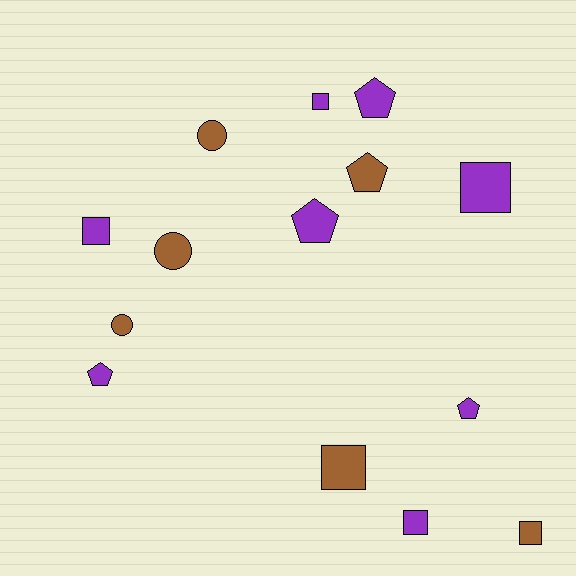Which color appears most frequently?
Purple, with 8 objects.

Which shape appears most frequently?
Square, with 6 objects.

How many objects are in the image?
There are 14 objects.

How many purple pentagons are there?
There are 4 purple pentagons.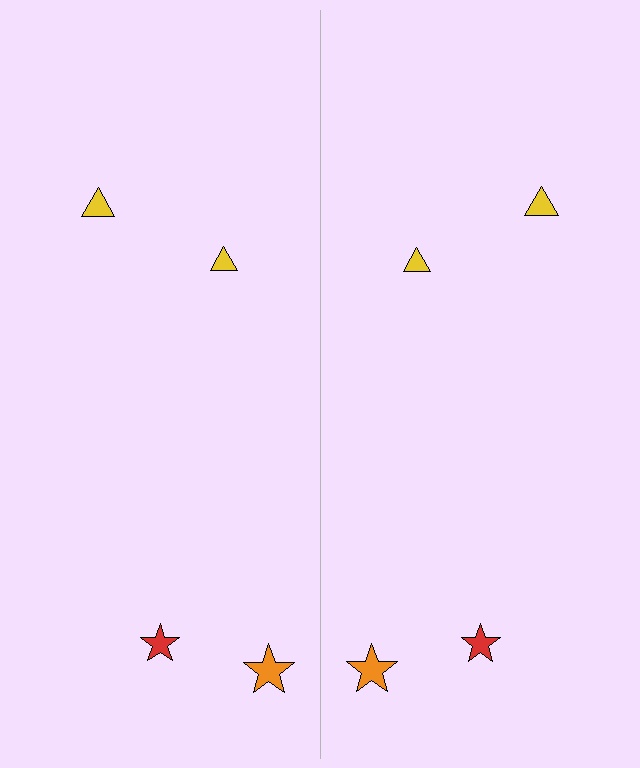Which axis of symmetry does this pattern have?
The pattern has a vertical axis of symmetry running through the center of the image.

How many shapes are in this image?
There are 8 shapes in this image.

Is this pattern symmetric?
Yes, this pattern has bilateral (reflection) symmetry.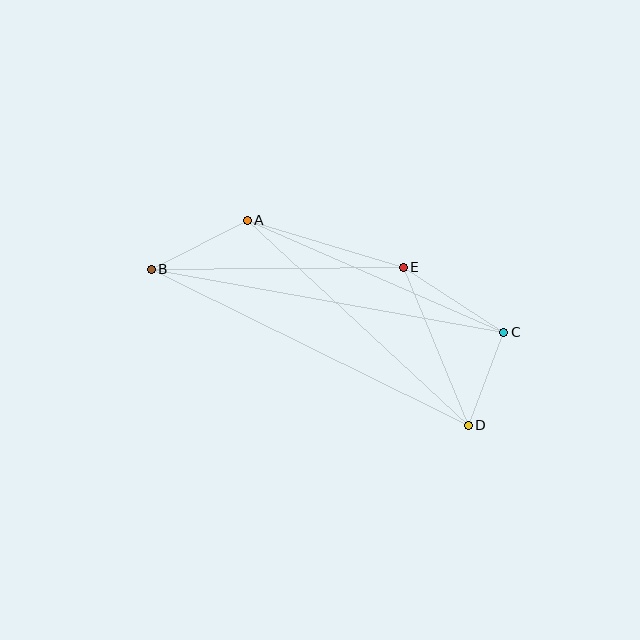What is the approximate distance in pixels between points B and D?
The distance between B and D is approximately 353 pixels.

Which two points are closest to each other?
Points C and D are closest to each other.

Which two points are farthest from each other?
Points B and C are farthest from each other.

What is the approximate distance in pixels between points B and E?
The distance between B and E is approximately 252 pixels.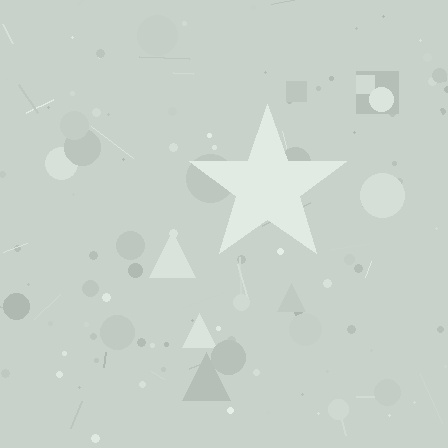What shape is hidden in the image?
A star is hidden in the image.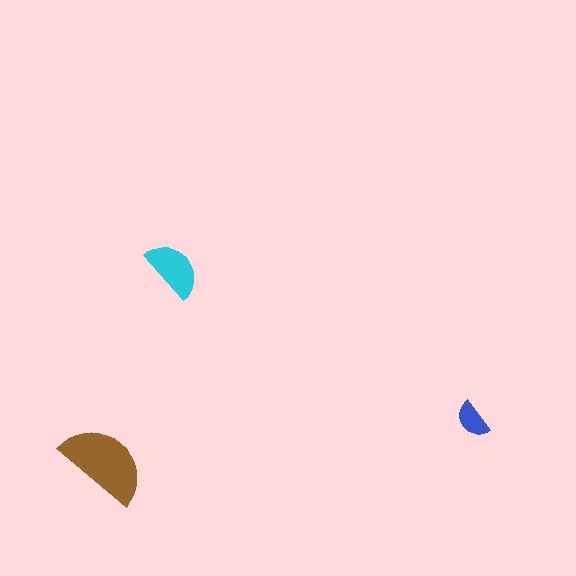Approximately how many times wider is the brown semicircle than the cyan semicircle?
About 1.5 times wider.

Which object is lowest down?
The brown semicircle is bottommost.